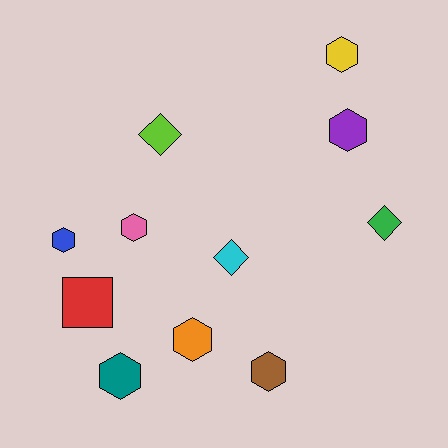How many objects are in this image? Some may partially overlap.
There are 11 objects.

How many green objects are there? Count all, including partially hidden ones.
There is 1 green object.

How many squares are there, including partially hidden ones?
There is 1 square.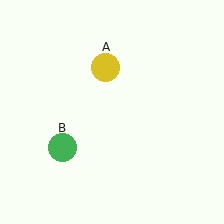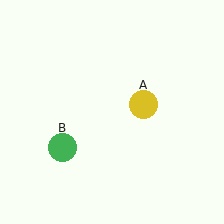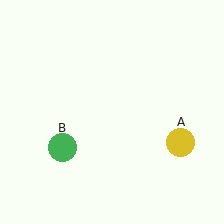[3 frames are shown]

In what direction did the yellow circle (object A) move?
The yellow circle (object A) moved down and to the right.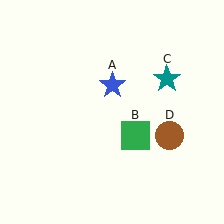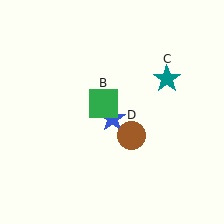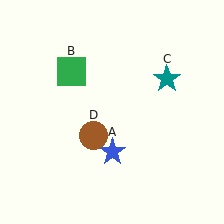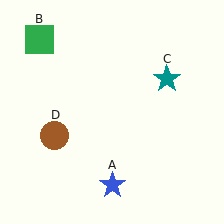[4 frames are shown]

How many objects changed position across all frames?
3 objects changed position: blue star (object A), green square (object B), brown circle (object D).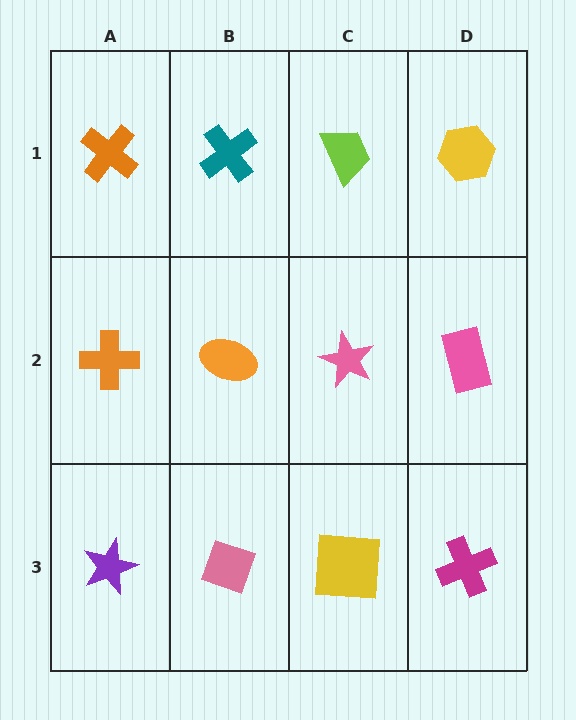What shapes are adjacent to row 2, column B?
A teal cross (row 1, column B), a pink diamond (row 3, column B), an orange cross (row 2, column A), a pink star (row 2, column C).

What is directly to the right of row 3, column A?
A pink diamond.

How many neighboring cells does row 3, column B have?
3.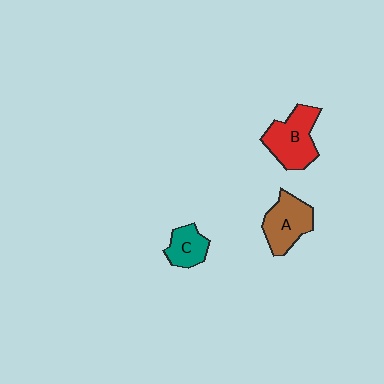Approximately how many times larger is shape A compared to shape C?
Approximately 1.6 times.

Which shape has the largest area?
Shape B (red).